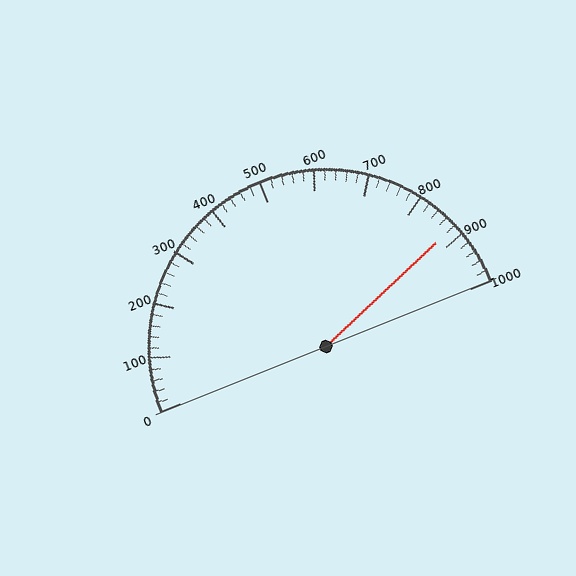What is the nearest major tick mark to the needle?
The nearest major tick mark is 900.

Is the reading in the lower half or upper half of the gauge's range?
The reading is in the upper half of the range (0 to 1000).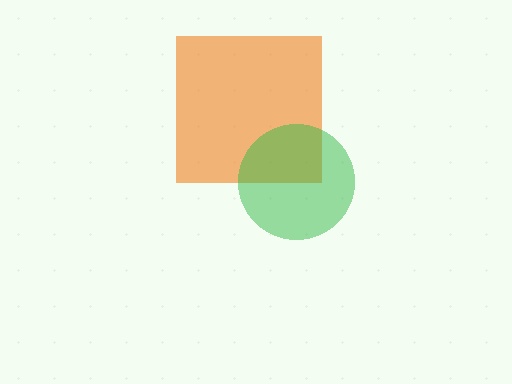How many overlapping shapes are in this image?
There are 2 overlapping shapes in the image.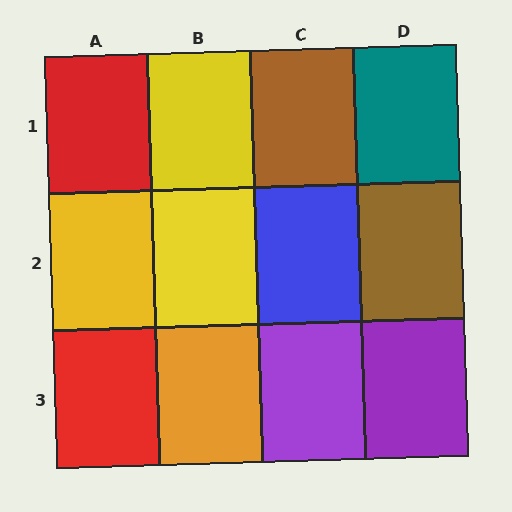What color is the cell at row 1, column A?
Red.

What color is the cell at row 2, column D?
Brown.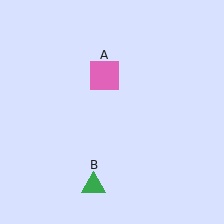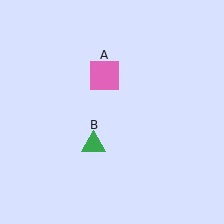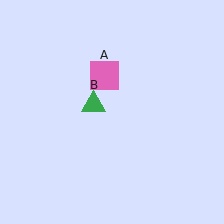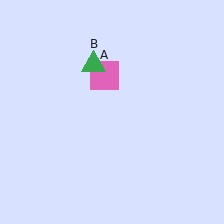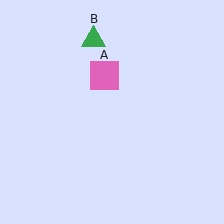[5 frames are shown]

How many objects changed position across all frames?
1 object changed position: green triangle (object B).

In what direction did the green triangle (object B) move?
The green triangle (object B) moved up.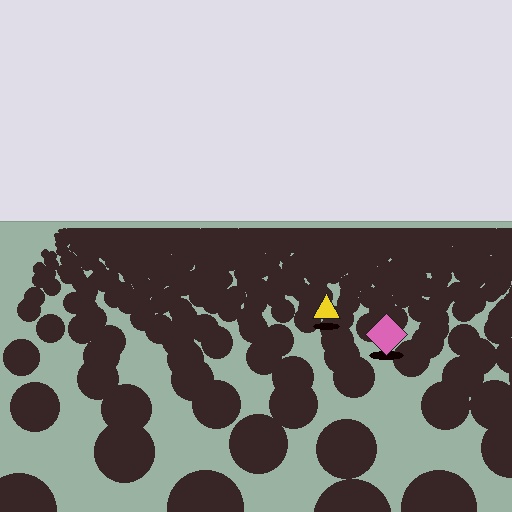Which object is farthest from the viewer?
The yellow triangle is farthest from the viewer. It appears smaller and the ground texture around it is denser.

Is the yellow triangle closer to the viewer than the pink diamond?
No. The pink diamond is closer — you can tell from the texture gradient: the ground texture is coarser near it.